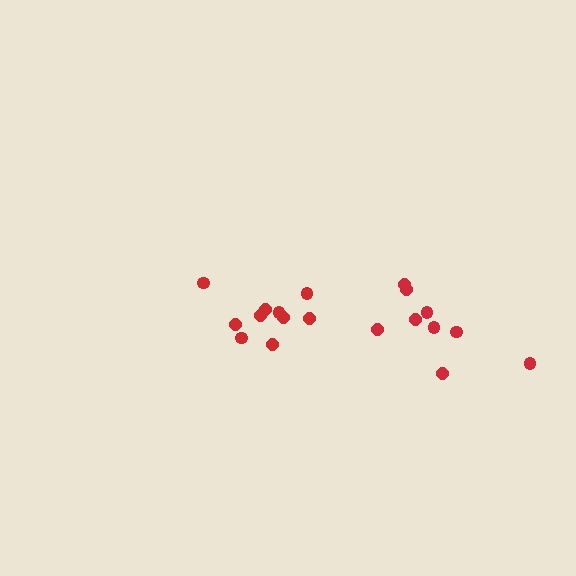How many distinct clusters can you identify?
There are 2 distinct clusters.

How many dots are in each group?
Group 1: 9 dots, Group 2: 10 dots (19 total).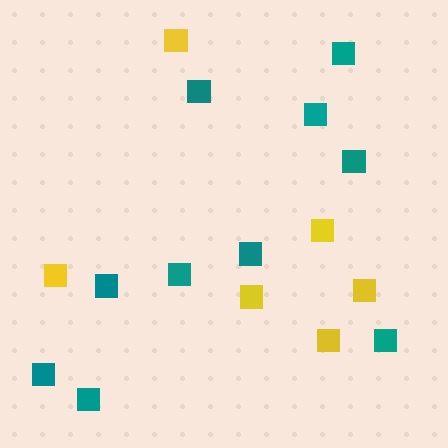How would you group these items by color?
There are 2 groups: one group of teal squares (10) and one group of yellow squares (6).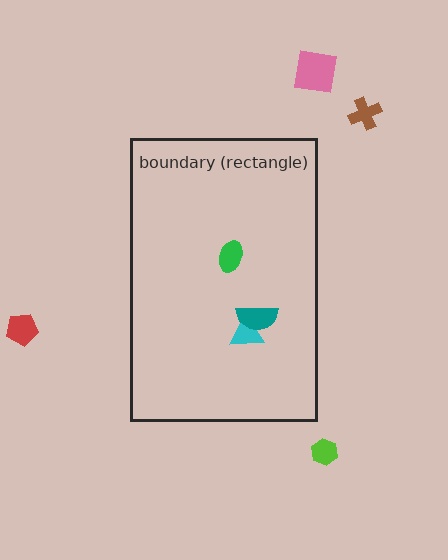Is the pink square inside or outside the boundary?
Outside.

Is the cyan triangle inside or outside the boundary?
Inside.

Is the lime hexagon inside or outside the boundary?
Outside.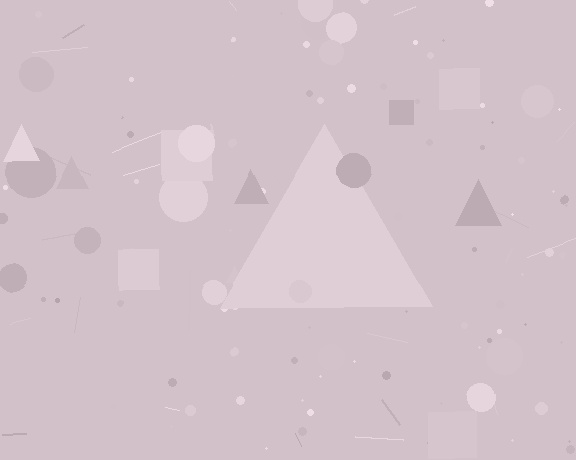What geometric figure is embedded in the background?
A triangle is embedded in the background.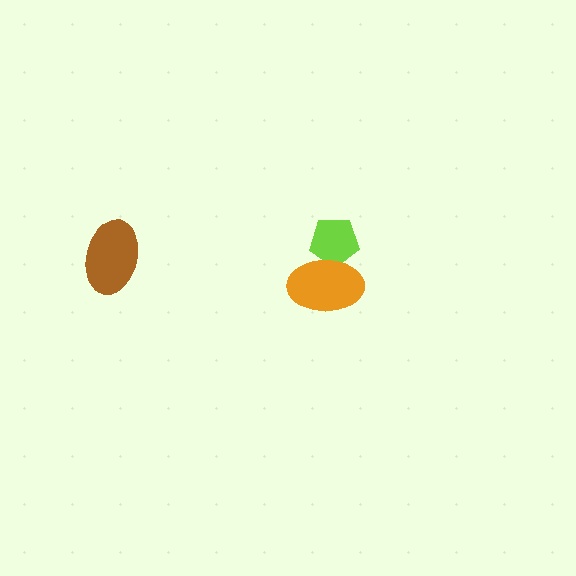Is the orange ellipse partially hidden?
No, no other shape covers it.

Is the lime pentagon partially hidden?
Yes, it is partially covered by another shape.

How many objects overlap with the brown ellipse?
0 objects overlap with the brown ellipse.